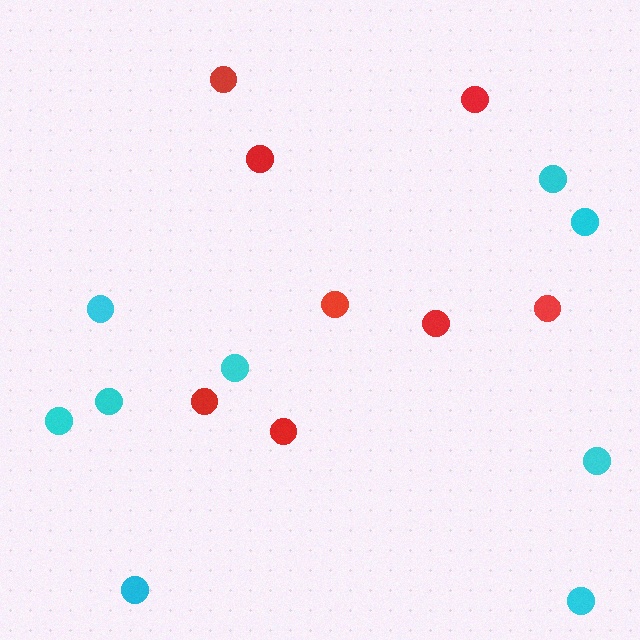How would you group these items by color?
There are 2 groups: one group of red circles (8) and one group of cyan circles (9).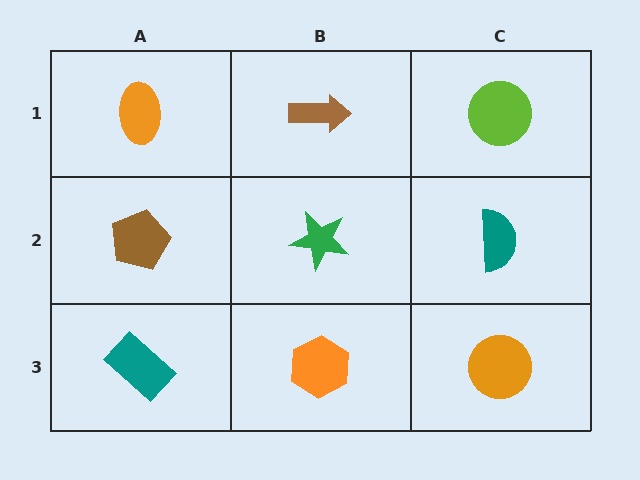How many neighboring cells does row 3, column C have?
2.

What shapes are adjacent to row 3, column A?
A brown pentagon (row 2, column A), an orange hexagon (row 3, column B).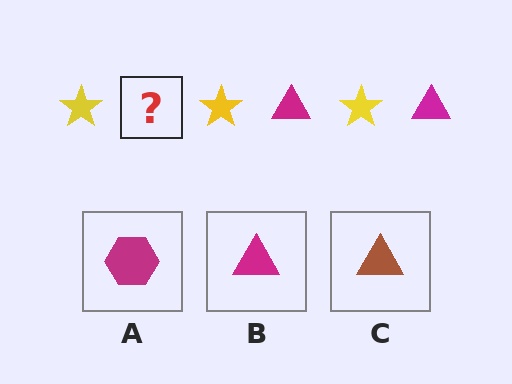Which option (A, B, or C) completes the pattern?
B.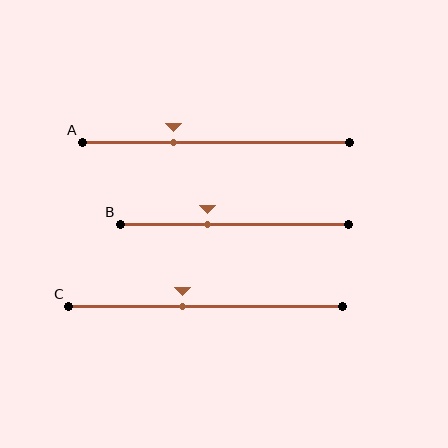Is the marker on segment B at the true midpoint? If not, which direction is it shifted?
No, the marker on segment B is shifted to the left by about 12% of the segment length.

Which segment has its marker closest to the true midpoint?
Segment C has its marker closest to the true midpoint.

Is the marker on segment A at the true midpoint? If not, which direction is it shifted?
No, the marker on segment A is shifted to the left by about 16% of the segment length.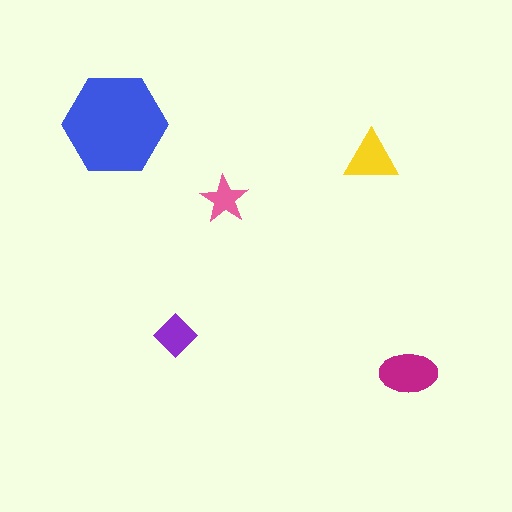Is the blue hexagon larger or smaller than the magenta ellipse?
Larger.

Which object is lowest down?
The magenta ellipse is bottommost.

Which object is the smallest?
The pink star.